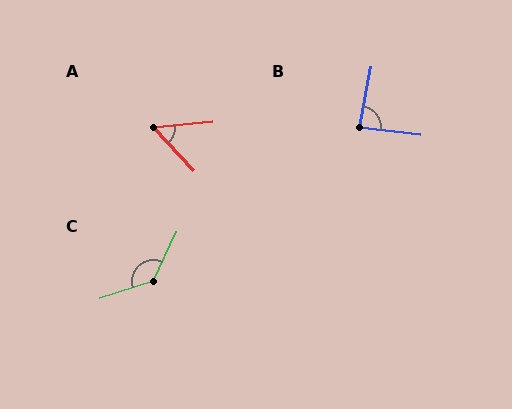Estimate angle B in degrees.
Approximately 86 degrees.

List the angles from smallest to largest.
A (52°), B (86°), C (132°).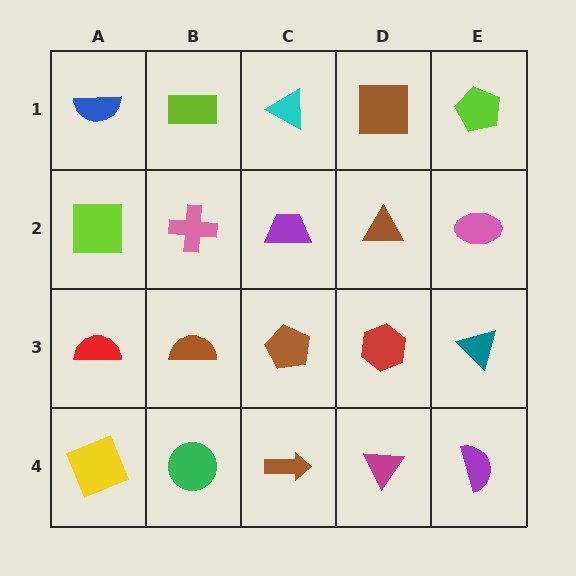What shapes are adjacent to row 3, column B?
A pink cross (row 2, column B), a green circle (row 4, column B), a red semicircle (row 3, column A), a brown pentagon (row 3, column C).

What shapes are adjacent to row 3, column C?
A purple trapezoid (row 2, column C), a brown arrow (row 4, column C), a brown semicircle (row 3, column B), a red hexagon (row 3, column D).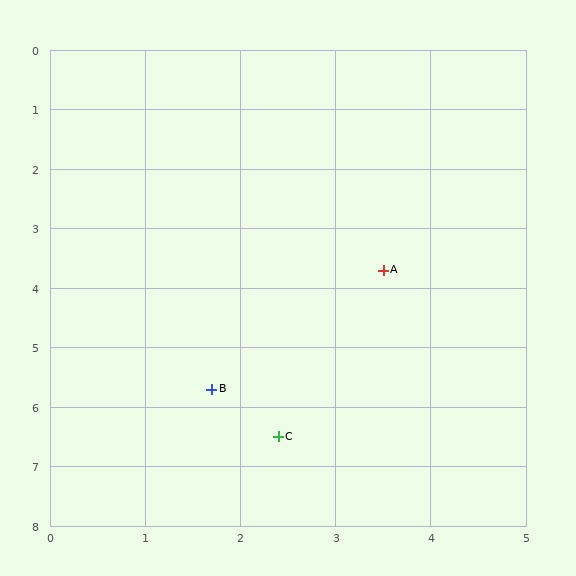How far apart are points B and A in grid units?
Points B and A are about 2.7 grid units apart.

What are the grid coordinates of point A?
Point A is at approximately (3.5, 3.7).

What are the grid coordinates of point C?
Point C is at approximately (2.4, 6.5).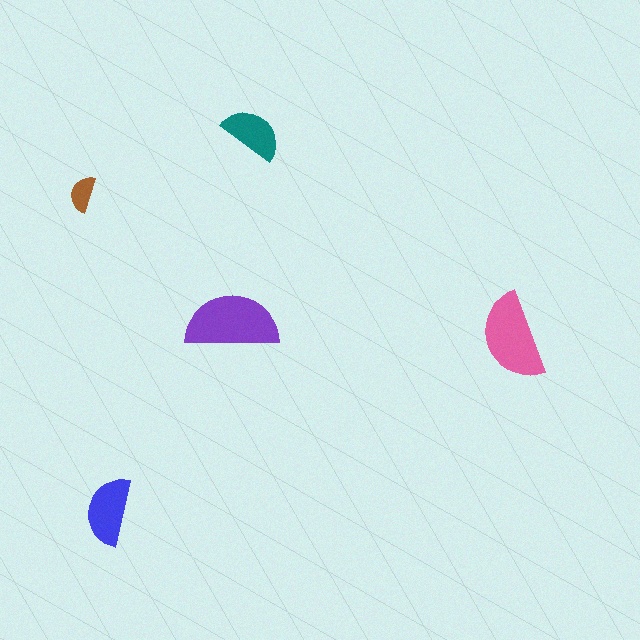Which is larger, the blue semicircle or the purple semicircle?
The purple one.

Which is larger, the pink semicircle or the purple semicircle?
The purple one.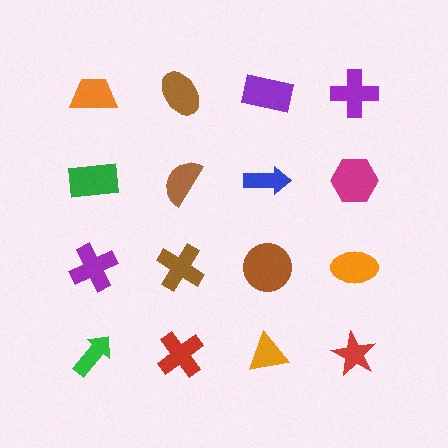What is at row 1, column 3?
A purple rectangle.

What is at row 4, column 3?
An orange triangle.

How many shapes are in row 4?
4 shapes.